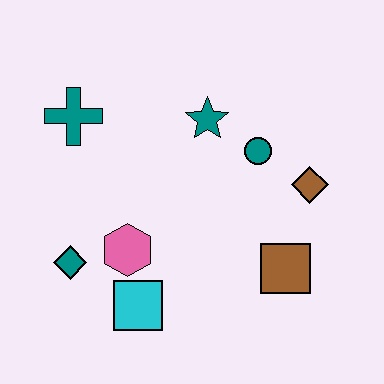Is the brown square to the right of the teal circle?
Yes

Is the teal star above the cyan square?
Yes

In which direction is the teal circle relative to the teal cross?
The teal circle is to the right of the teal cross.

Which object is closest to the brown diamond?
The teal circle is closest to the brown diamond.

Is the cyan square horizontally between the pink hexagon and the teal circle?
Yes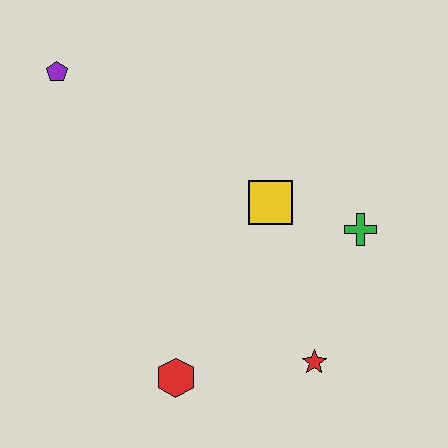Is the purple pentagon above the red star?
Yes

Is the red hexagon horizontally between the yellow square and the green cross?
No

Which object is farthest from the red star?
The purple pentagon is farthest from the red star.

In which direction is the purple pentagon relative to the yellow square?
The purple pentagon is to the left of the yellow square.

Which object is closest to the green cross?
The yellow square is closest to the green cross.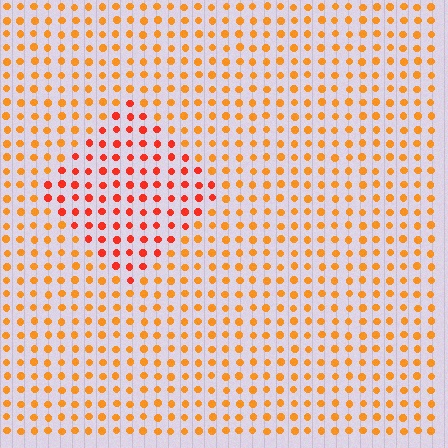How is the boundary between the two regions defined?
The boundary is defined purely by a slight shift in hue (about 28 degrees). Spacing, size, and orientation are identical on both sides.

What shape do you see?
I see a diamond.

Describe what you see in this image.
The image is filled with small orange elements in a uniform arrangement. A diamond-shaped region is visible where the elements are tinted to a slightly different hue, forming a subtle color boundary.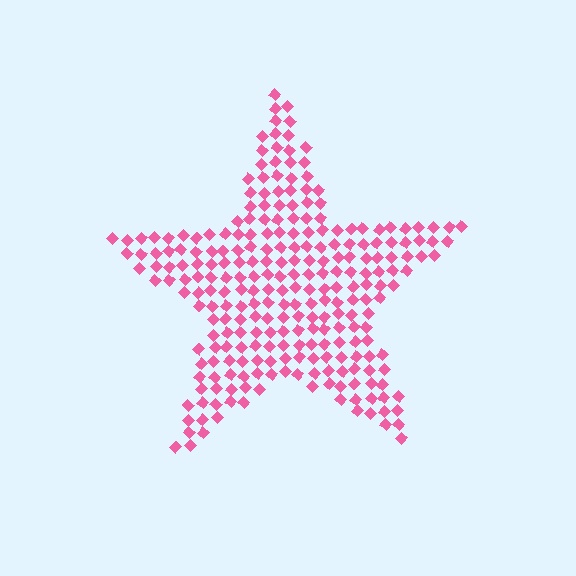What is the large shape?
The large shape is a star.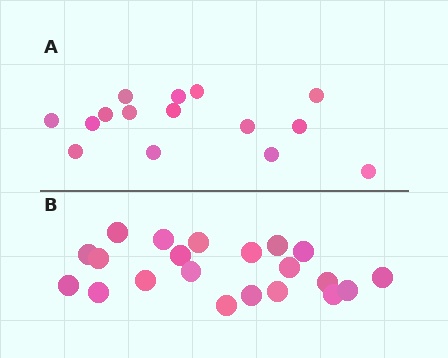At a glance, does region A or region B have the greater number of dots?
Region B (the bottom region) has more dots.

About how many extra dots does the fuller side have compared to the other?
Region B has about 6 more dots than region A.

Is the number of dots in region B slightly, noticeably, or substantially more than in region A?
Region B has noticeably more, but not dramatically so. The ratio is roughly 1.4 to 1.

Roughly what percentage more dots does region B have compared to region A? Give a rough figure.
About 40% more.